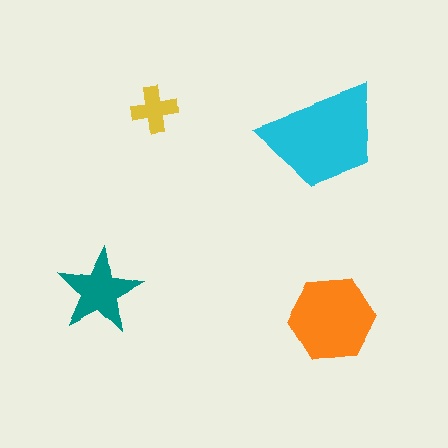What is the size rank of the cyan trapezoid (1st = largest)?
1st.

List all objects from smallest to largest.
The yellow cross, the teal star, the orange hexagon, the cyan trapezoid.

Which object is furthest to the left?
The teal star is leftmost.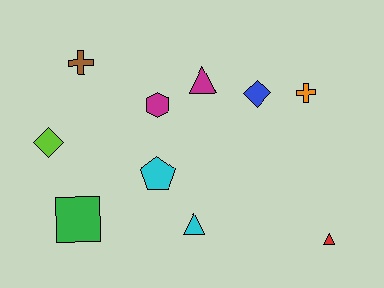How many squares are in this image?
There is 1 square.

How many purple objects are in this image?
There are no purple objects.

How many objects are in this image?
There are 10 objects.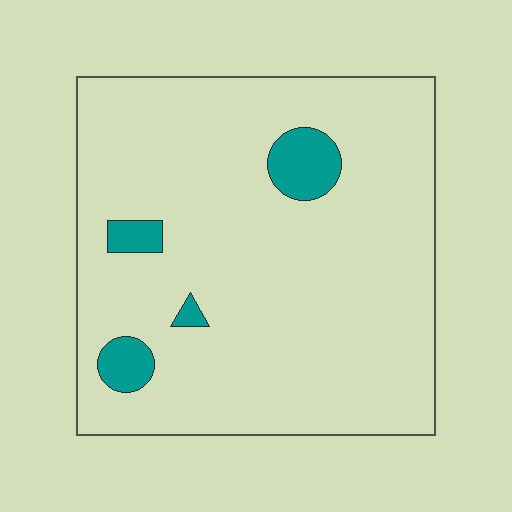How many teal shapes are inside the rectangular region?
4.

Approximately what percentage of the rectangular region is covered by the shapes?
Approximately 5%.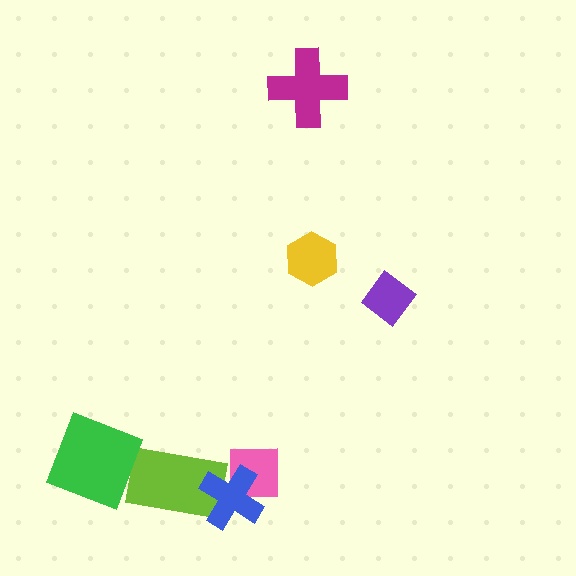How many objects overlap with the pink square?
1 object overlaps with the pink square.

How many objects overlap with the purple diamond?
0 objects overlap with the purple diamond.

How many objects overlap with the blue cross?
2 objects overlap with the blue cross.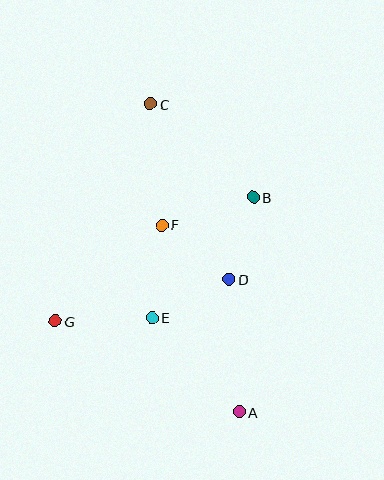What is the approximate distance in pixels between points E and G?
The distance between E and G is approximately 97 pixels.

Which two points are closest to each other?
Points B and D are closest to each other.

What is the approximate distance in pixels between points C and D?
The distance between C and D is approximately 193 pixels.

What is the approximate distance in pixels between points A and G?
The distance between A and G is approximately 205 pixels.